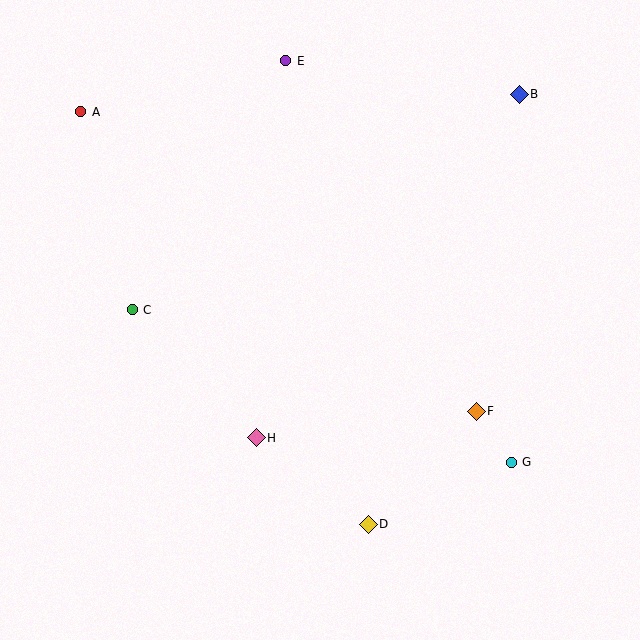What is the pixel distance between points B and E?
The distance between B and E is 236 pixels.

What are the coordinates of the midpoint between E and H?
The midpoint between E and H is at (271, 249).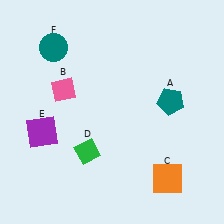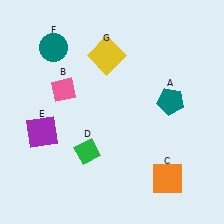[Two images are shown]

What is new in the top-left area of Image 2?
A yellow square (G) was added in the top-left area of Image 2.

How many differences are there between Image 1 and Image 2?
There is 1 difference between the two images.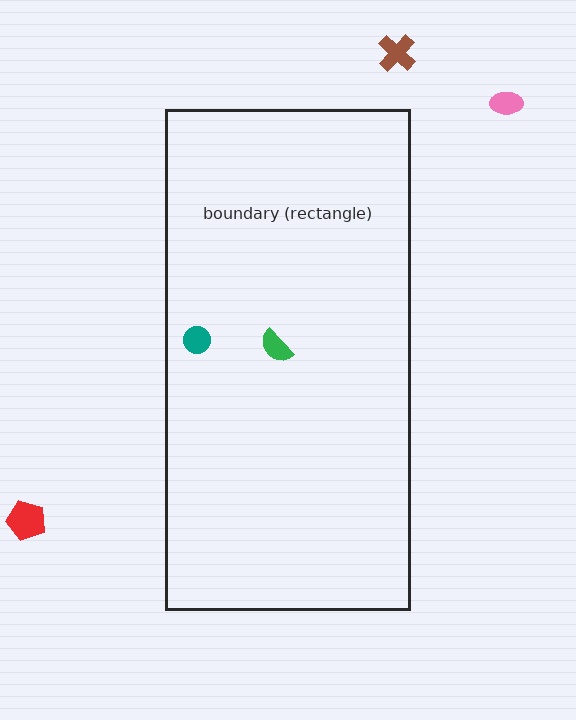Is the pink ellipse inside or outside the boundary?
Outside.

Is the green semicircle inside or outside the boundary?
Inside.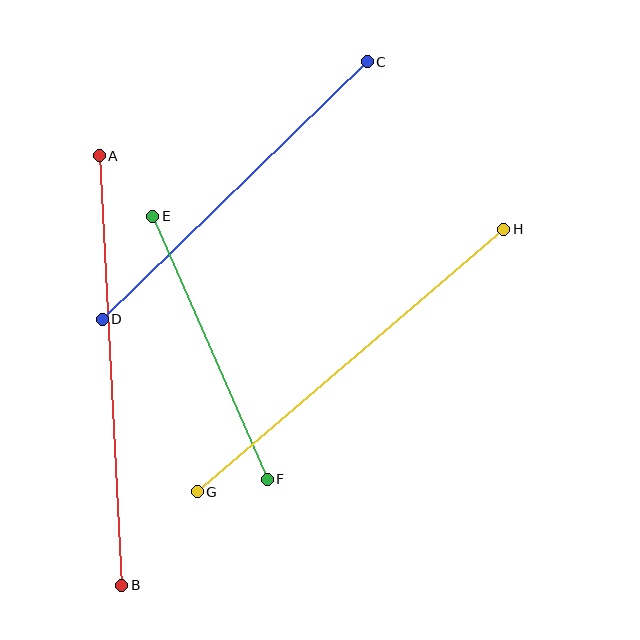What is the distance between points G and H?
The distance is approximately 404 pixels.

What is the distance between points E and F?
The distance is approximately 287 pixels.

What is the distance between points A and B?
The distance is approximately 430 pixels.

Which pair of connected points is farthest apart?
Points A and B are farthest apart.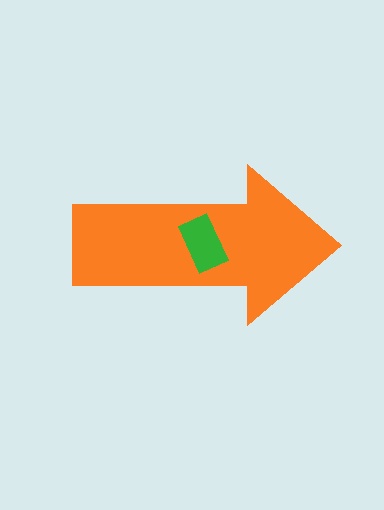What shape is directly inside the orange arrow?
The green rectangle.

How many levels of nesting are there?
2.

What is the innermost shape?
The green rectangle.